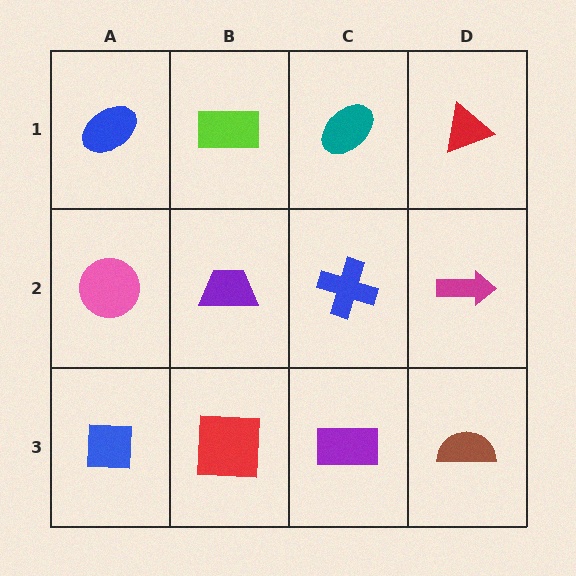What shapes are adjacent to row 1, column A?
A pink circle (row 2, column A), a lime rectangle (row 1, column B).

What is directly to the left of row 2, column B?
A pink circle.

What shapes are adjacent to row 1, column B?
A purple trapezoid (row 2, column B), a blue ellipse (row 1, column A), a teal ellipse (row 1, column C).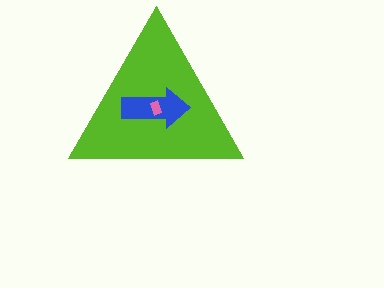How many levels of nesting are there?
3.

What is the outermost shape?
The lime triangle.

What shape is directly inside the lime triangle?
The blue arrow.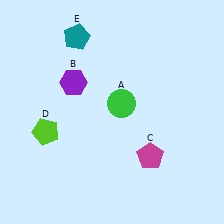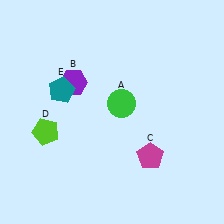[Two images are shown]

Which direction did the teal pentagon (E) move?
The teal pentagon (E) moved down.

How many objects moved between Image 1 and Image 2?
1 object moved between the two images.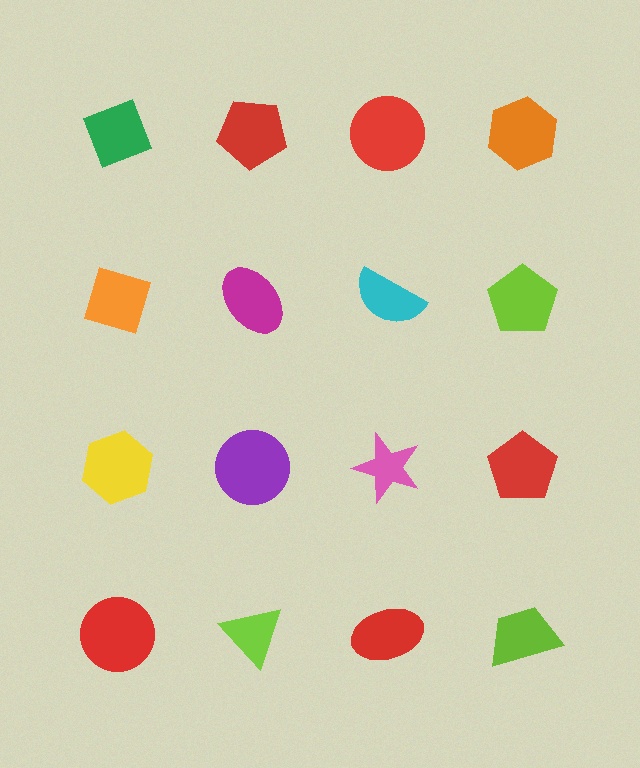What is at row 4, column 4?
A lime trapezoid.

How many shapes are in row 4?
4 shapes.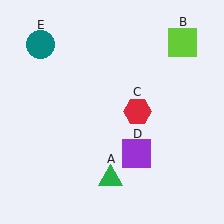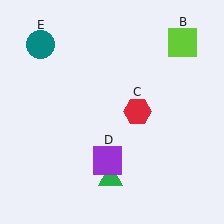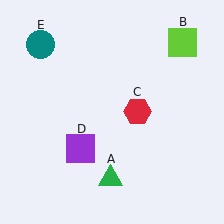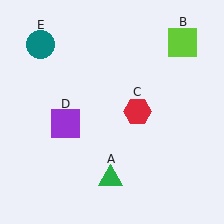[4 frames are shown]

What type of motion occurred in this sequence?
The purple square (object D) rotated clockwise around the center of the scene.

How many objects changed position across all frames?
1 object changed position: purple square (object D).